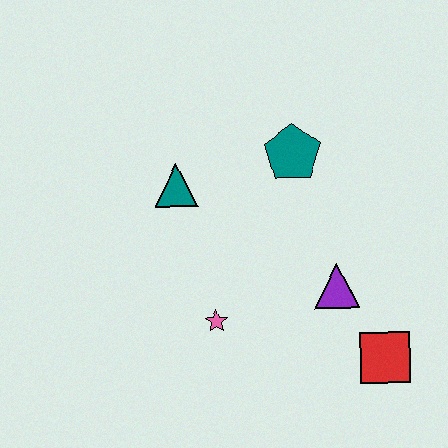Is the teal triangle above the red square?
Yes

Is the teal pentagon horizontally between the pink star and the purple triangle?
Yes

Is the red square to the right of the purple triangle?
Yes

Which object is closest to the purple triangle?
The red square is closest to the purple triangle.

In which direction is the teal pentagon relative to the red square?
The teal pentagon is above the red square.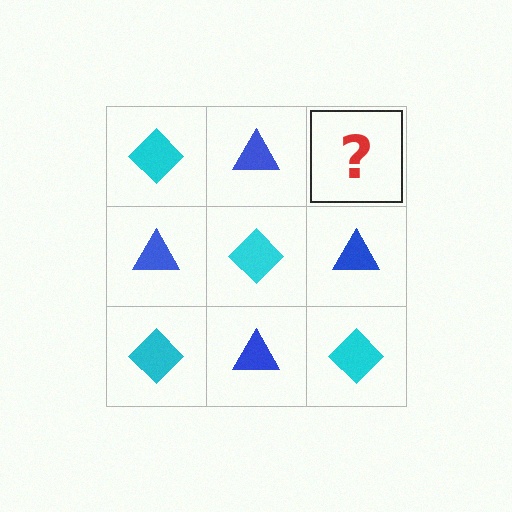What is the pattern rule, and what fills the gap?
The rule is that it alternates cyan diamond and blue triangle in a checkerboard pattern. The gap should be filled with a cyan diamond.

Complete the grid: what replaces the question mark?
The question mark should be replaced with a cyan diamond.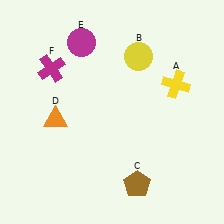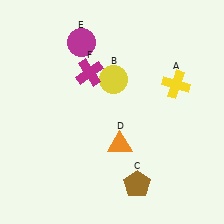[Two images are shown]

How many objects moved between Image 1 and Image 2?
3 objects moved between the two images.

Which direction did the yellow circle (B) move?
The yellow circle (B) moved left.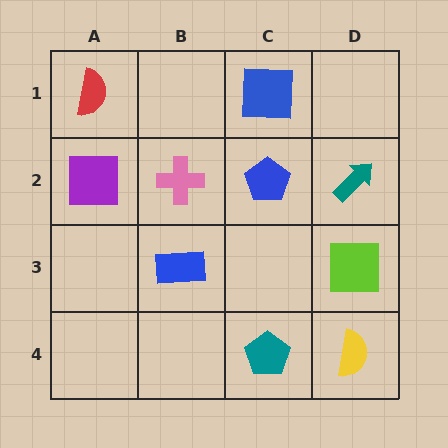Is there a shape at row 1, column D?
No, that cell is empty.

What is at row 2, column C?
A blue pentagon.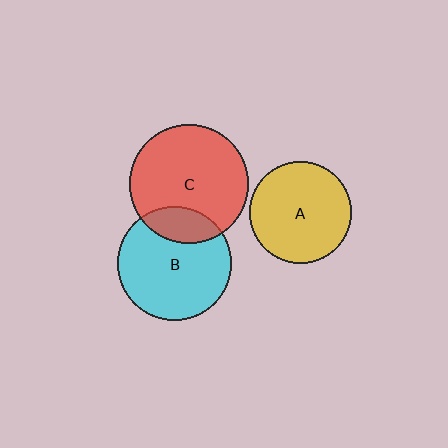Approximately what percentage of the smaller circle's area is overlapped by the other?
Approximately 20%.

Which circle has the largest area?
Circle C (red).